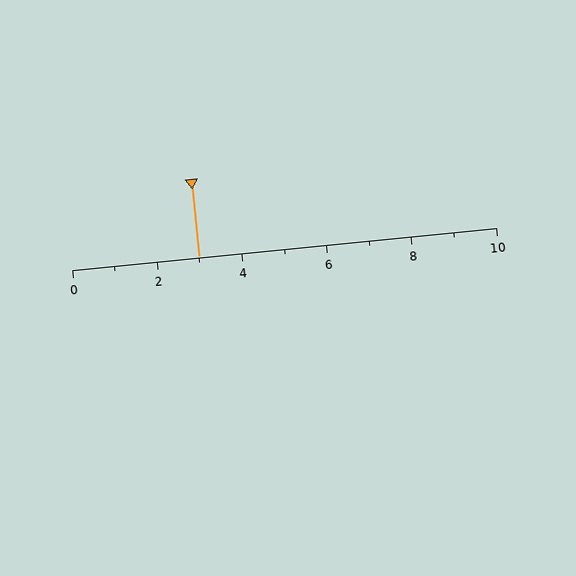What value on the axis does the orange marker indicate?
The marker indicates approximately 3.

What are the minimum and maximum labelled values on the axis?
The axis runs from 0 to 10.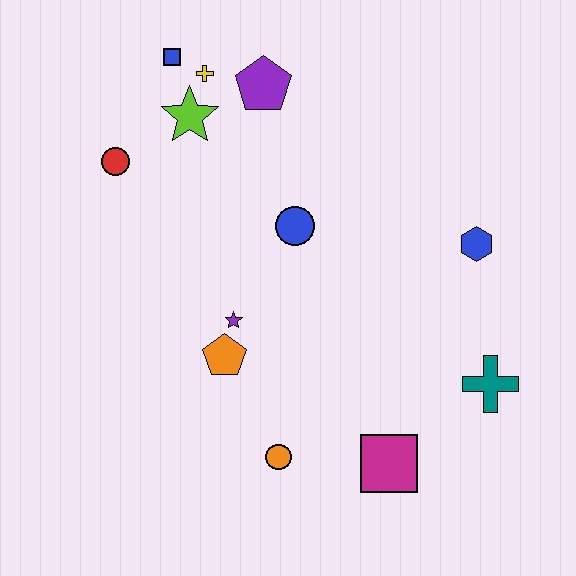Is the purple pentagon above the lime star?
Yes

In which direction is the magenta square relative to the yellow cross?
The magenta square is below the yellow cross.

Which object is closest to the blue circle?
The purple star is closest to the blue circle.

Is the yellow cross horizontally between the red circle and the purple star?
Yes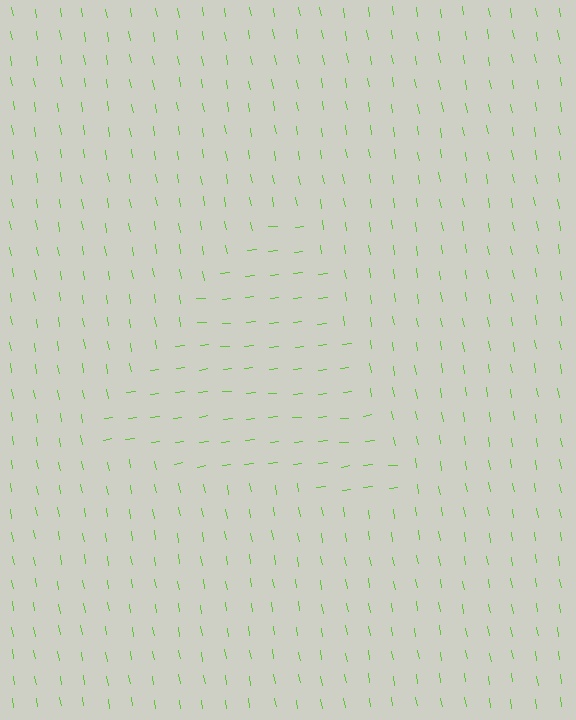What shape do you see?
I see a triangle.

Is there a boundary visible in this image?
Yes, there is a texture boundary formed by a change in line orientation.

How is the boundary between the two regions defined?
The boundary is defined purely by a change in line orientation (approximately 87 degrees difference). All lines are the same color and thickness.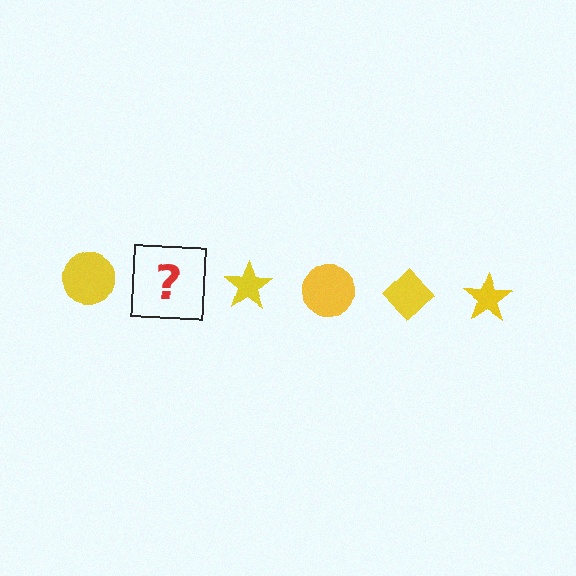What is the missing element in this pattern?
The missing element is a yellow diamond.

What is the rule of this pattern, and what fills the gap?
The rule is that the pattern cycles through circle, diamond, star shapes in yellow. The gap should be filled with a yellow diamond.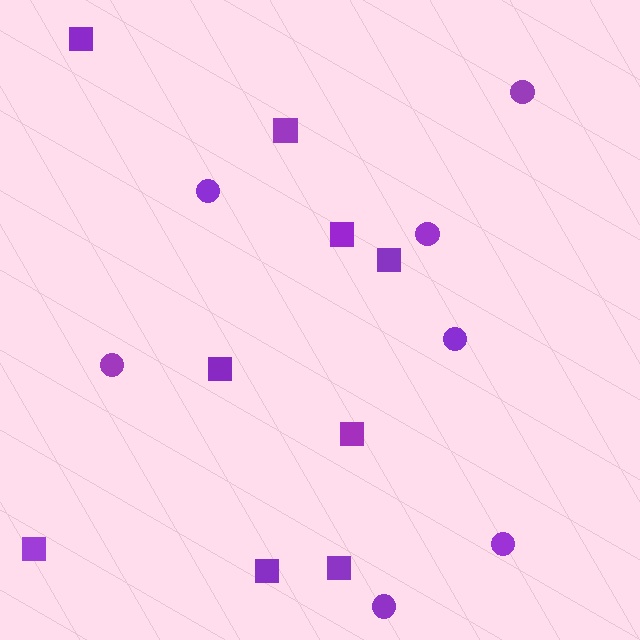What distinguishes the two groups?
There are 2 groups: one group of circles (7) and one group of squares (9).